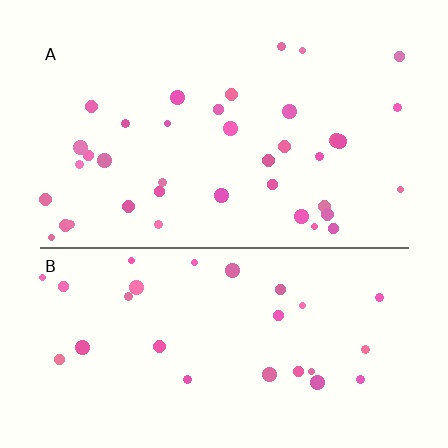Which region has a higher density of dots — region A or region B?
A (the top).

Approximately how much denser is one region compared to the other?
Approximately 1.4× — region A over region B.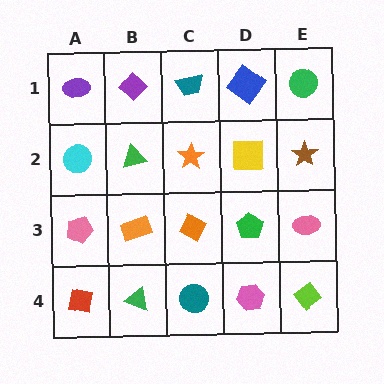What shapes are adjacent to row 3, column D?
A yellow square (row 2, column D), a pink hexagon (row 4, column D), an orange diamond (row 3, column C), a pink ellipse (row 3, column E).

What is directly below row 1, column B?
A green triangle.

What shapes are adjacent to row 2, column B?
A purple diamond (row 1, column B), an orange rectangle (row 3, column B), a cyan circle (row 2, column A), an orange star (row 2, column C).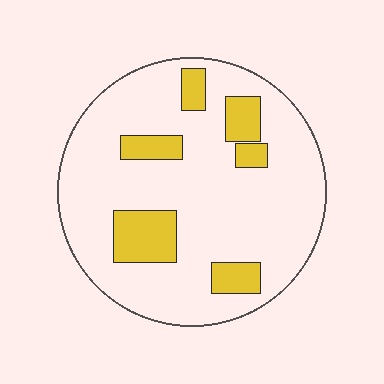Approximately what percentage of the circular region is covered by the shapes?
Approximately 20%.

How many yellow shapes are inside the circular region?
6.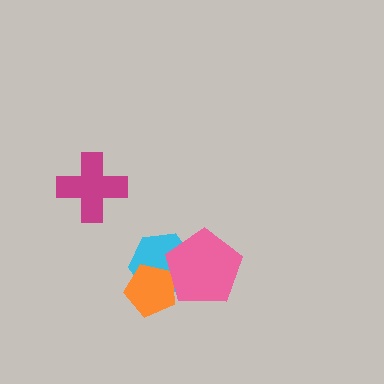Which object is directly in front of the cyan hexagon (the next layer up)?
The orange pentagon is directly in front of the cyan hexagon.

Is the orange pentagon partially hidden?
Yes, it is partially covered by another shape.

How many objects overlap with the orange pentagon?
2 objects overlap with the orange pentagon.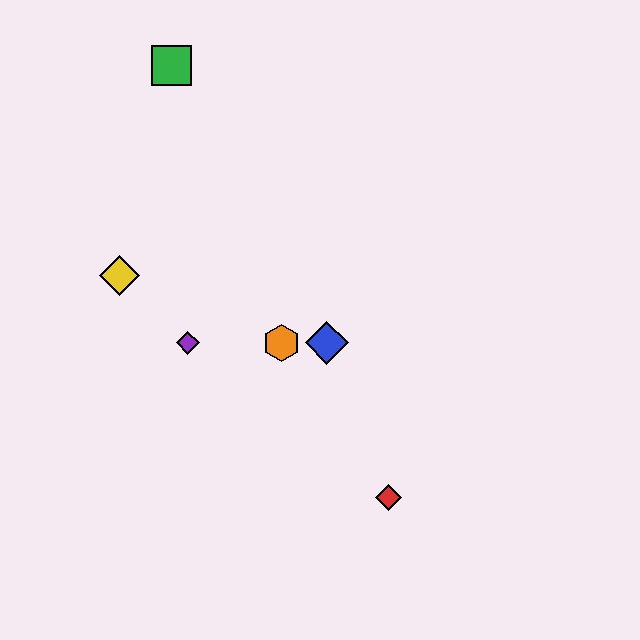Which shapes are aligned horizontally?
The blue diamond, the purple diamond, the orange hexagon are aligned horizontally.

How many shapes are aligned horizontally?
3 shapes (the blue diamond, the purple diamond, the orange hexagon) are aligned horizontally.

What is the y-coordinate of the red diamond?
The red diamond is at y≈498.